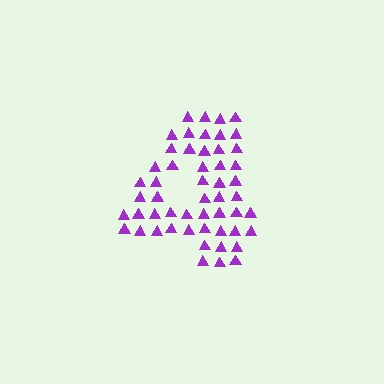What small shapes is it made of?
It is made of small triangles.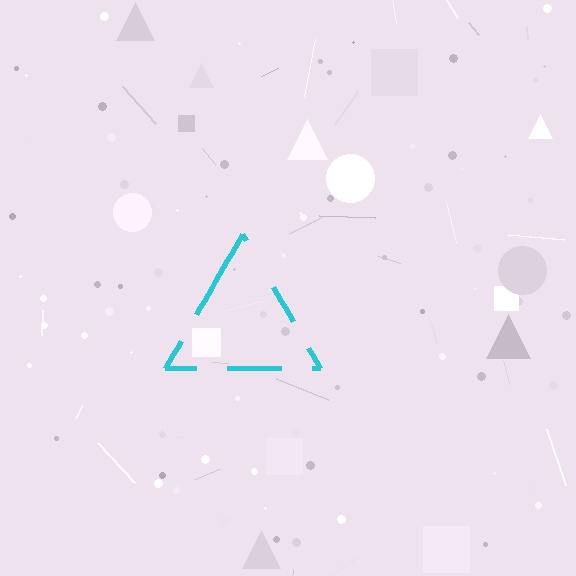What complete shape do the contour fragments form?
The contour fragments form a triangle.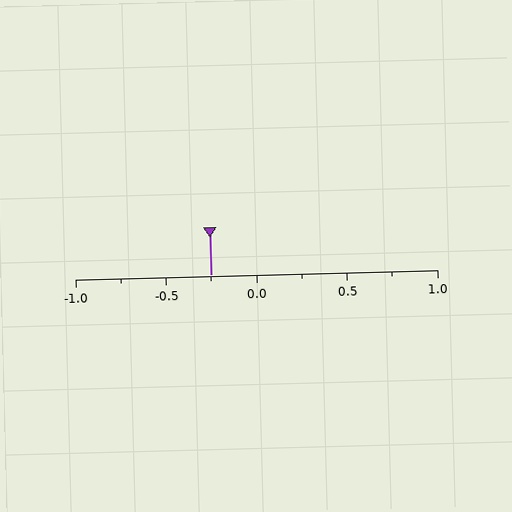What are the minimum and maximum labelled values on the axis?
The axis runs from -1.0 to 1.0.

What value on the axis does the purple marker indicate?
The marker indicates approximately -0.25.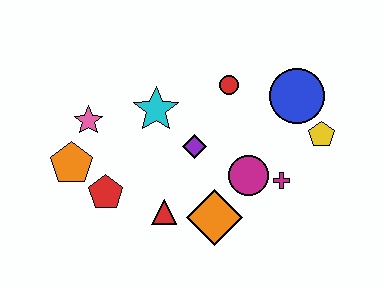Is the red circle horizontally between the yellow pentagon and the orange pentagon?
Yes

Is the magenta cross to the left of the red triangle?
No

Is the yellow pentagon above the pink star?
No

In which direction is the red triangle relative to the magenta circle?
The red triangle is to the left of the magenta circle.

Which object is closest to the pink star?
The orange pentagon is closest to the pink star.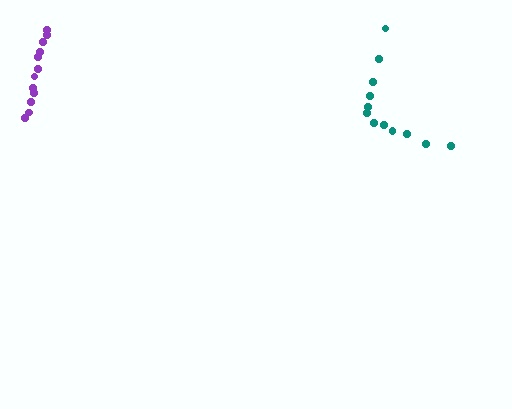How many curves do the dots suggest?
There are 2 distinct paths.